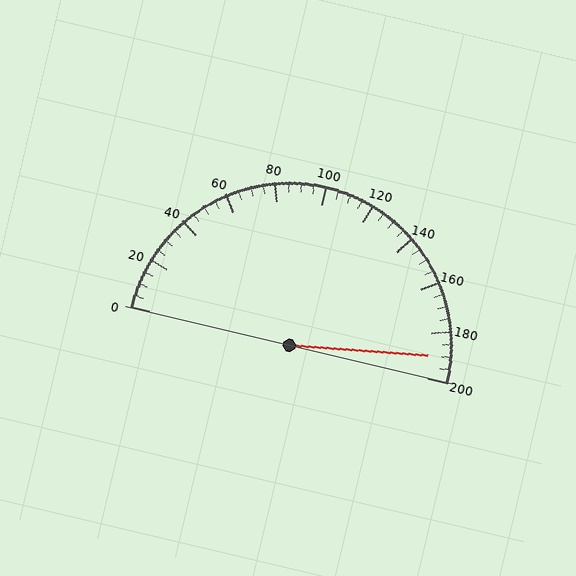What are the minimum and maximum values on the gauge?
The gauge ranges from 0 to 200.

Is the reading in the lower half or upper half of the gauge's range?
The reading is in the upper half of the range (0 to 200).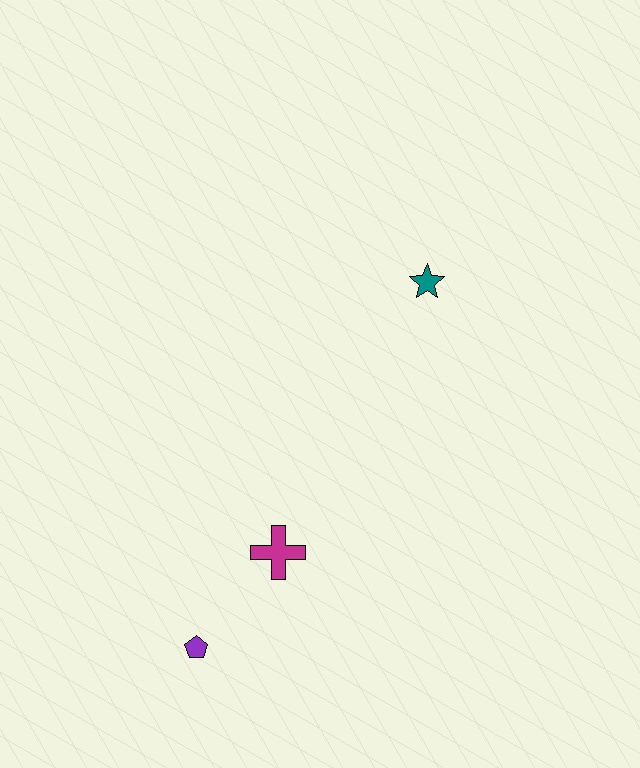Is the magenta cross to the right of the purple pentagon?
Yes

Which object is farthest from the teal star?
The purple pentagon is farthest from the teal star.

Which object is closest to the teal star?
The magenta cross is closest to the teal star.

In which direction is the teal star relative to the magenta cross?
The teal star is above the magenta cross.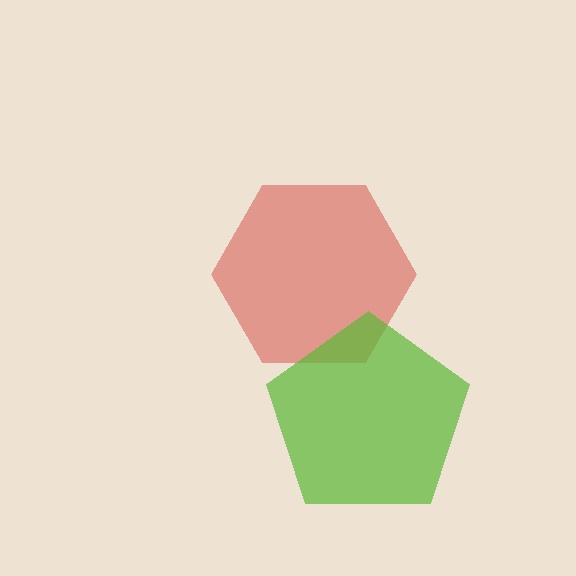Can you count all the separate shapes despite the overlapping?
Yes, there are 2 separate shapes.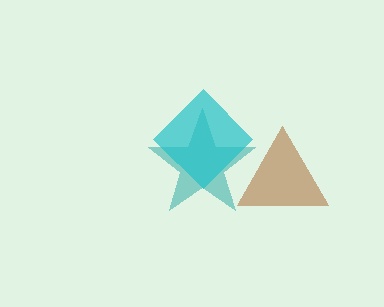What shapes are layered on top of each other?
The layered shapes are: a teal star, a cyan diamond, a brown triangle.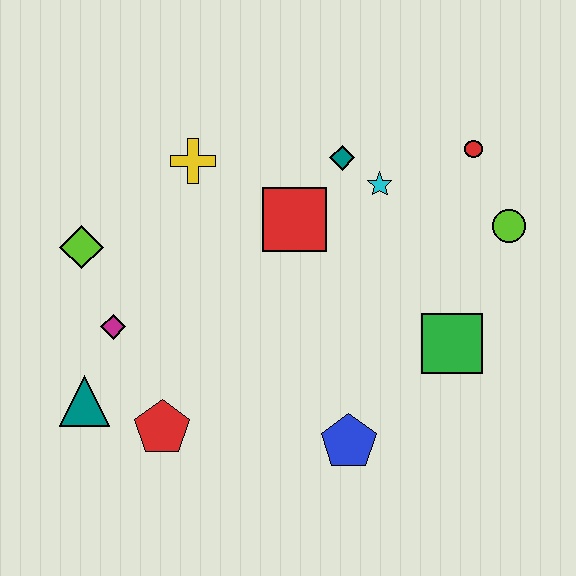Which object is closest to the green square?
The lime circle is closest to the green square.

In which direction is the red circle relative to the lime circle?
The red circle is above the lime circle.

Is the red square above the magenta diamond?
Yes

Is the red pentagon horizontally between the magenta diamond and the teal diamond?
Yes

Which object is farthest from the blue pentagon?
The lime diamond is farthest from the blue pentagon.